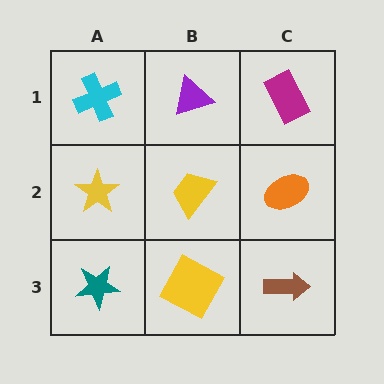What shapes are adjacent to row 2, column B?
A purple triangle (row 1, column B), a yellow square (row 3, column B), a yellow star (row 2, column A), an orange ellipse (row 2, column C).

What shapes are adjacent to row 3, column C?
An orange ellipse (row 2, column C), a yellow square (row 3, column B).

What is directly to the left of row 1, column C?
A purple triangle.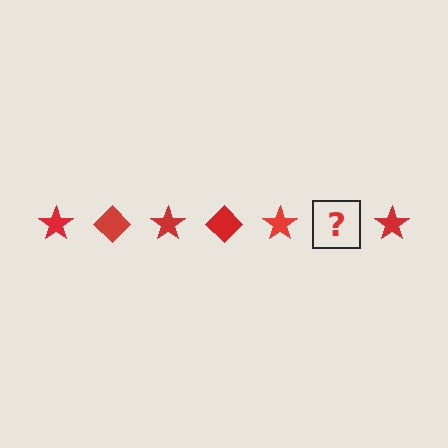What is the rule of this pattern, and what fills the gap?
The rule is that the pattern cycles through star, diamond shapes in red. The gap should be filled with a red diamond.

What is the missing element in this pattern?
The missing element is a red diamond.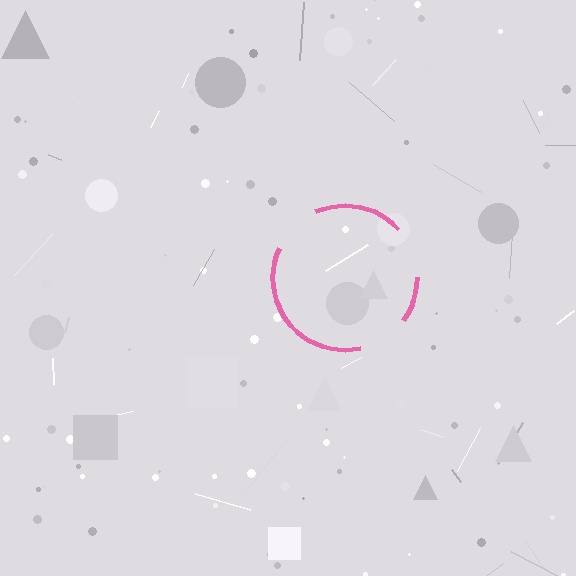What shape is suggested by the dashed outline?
The dashed outline suggests a circle.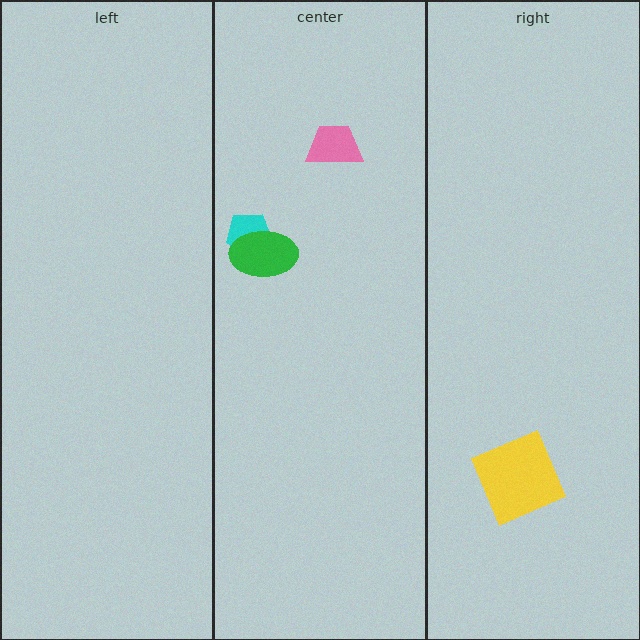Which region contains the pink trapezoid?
The center region.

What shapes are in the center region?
The cyan pentagon, the pink trapezoid, the green ellipse.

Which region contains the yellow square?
The right region.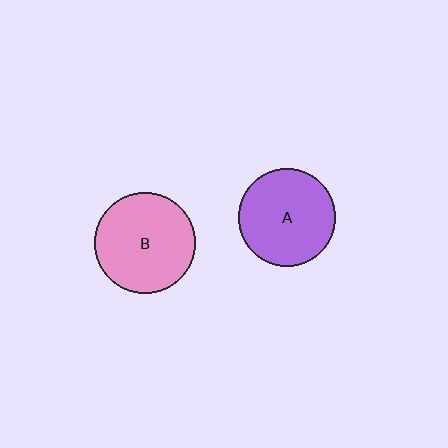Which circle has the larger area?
Circle B (pink).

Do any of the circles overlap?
No, none of the circles overlap.